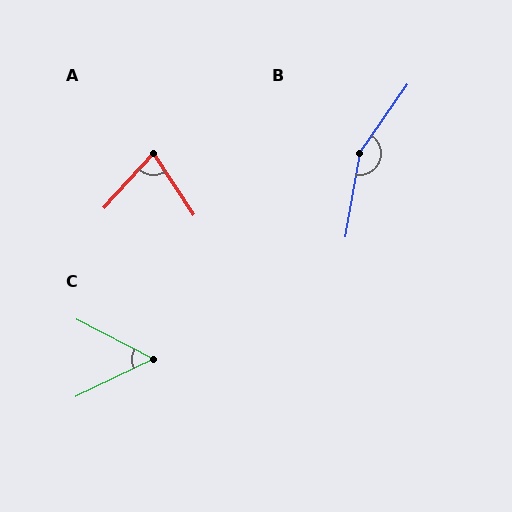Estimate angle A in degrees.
Approximately 75 degrees.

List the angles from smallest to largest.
C (53°), A (75°), B (155°).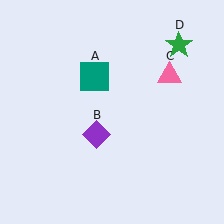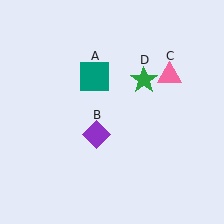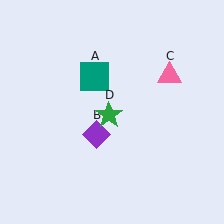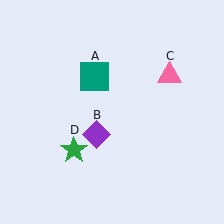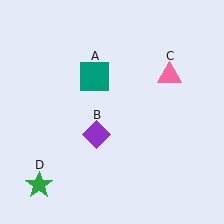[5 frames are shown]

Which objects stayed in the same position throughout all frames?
Teal square (object A) and purple diamond (object B) and pink triangle (object C) remained stationary.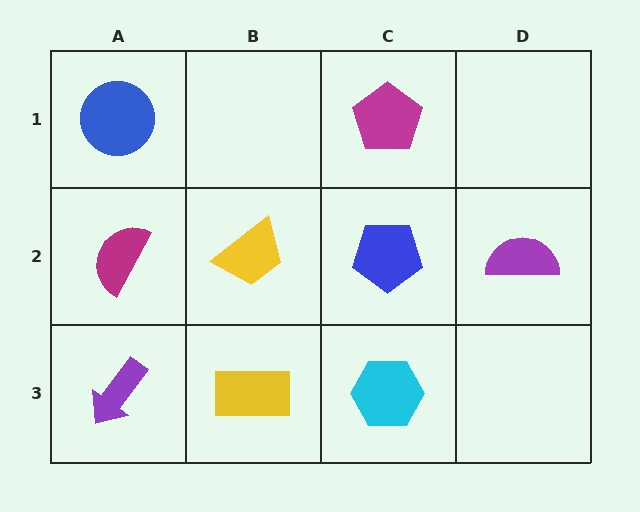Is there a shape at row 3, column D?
No, that cell is empty.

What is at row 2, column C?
A blue pentagon.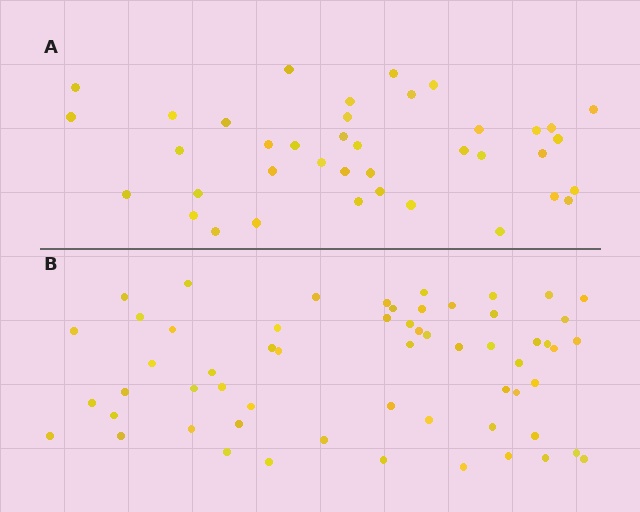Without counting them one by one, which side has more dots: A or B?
Region B (the bottom region) has more dots.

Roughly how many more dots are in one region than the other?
Region B has approximately 20 more dots than region A.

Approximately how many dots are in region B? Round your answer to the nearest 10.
About 60 dots. (The exact count is 59, which rounds to 60.)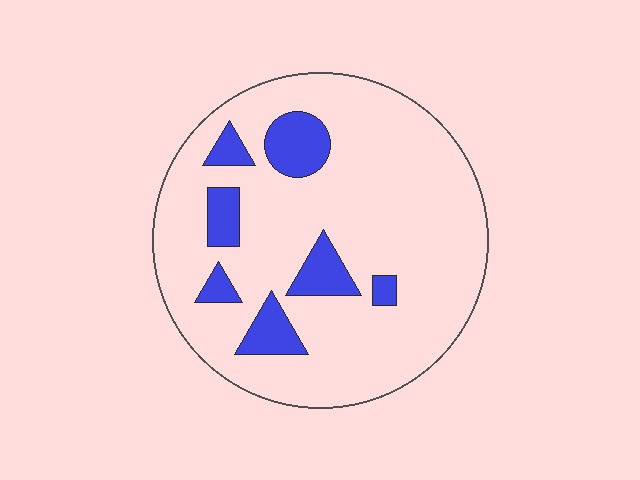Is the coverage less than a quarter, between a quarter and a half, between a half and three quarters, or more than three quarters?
Less than a quarter.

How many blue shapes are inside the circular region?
7.